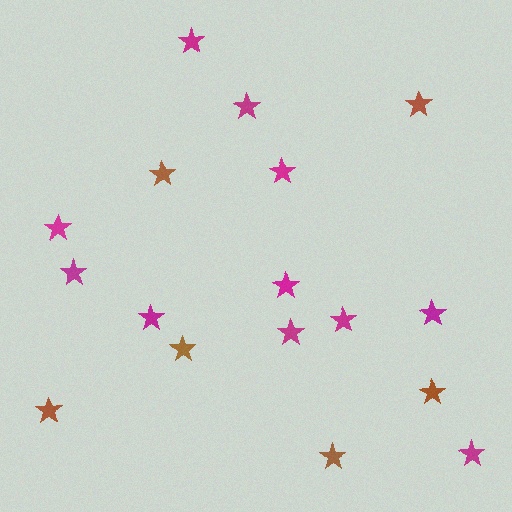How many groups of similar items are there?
There are 2 groups: one group of magenta stars (11) and one group of brown stars (6).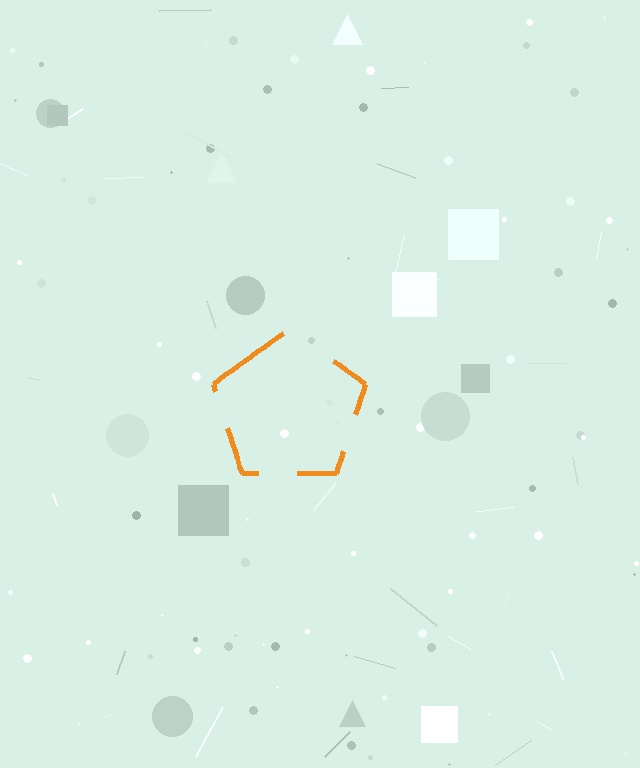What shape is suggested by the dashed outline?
The dashed outline suggests a pentagon.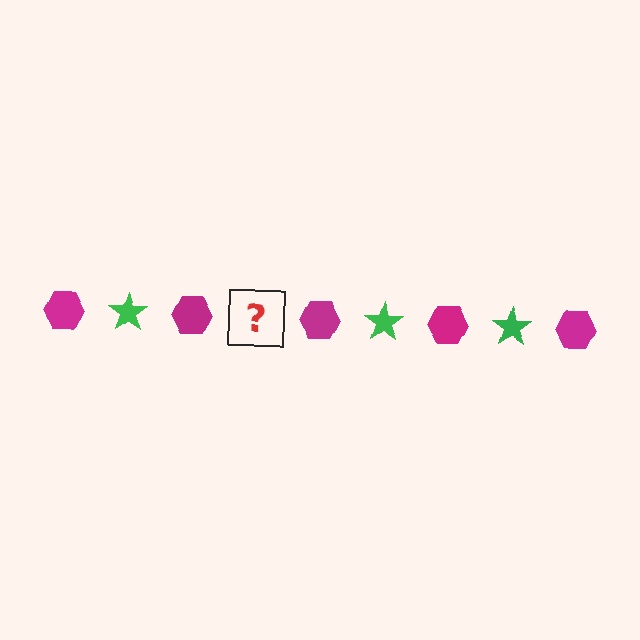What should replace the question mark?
The question mark should be replaced with a green star.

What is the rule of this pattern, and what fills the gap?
The rule is that the pattern alternates between magenta hexagon and green star. The gap should be filled with a green star.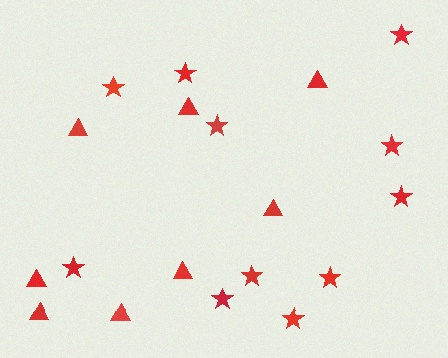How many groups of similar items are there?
There are 2 groups: one group of stars (11) and one group of triangles (8).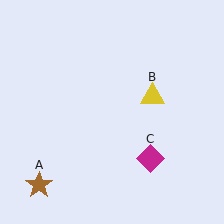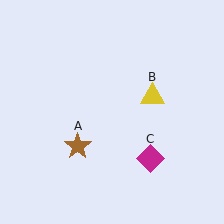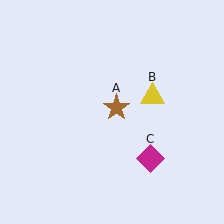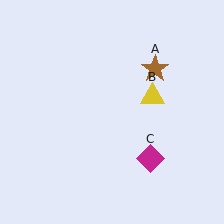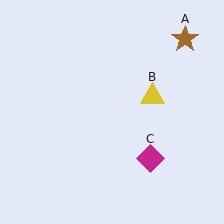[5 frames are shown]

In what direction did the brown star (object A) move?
The brown star (object A) moved up and to the right.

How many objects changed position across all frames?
1 object changed position: brown star (object A).